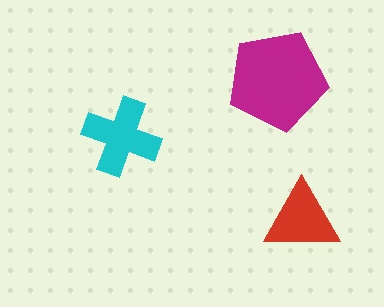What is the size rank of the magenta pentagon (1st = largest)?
1st.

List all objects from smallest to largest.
The red triangle, the cyan cross, the magenta pentagon.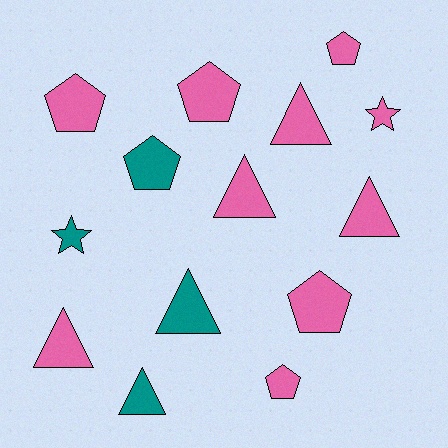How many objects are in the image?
There are 14 objects.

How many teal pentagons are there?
There is 1 teal pentagon.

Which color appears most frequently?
Pink, with 10 objects.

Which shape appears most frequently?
Triangle, with 6 objects.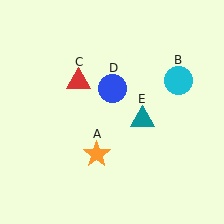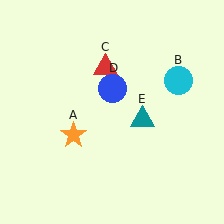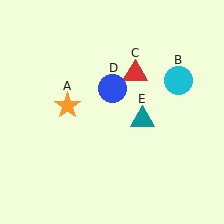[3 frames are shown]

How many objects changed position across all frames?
2 objects changed position: orange star (object A), red triangle (object C).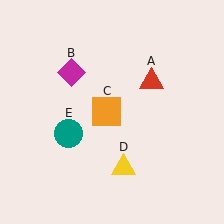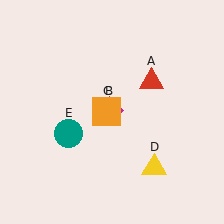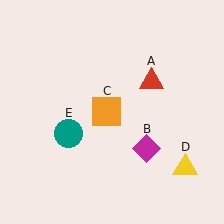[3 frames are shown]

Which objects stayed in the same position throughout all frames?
Red triangle (object A) and orange square (object C) and teal circle (object E) remained stationary.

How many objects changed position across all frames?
2 objects changed position: magenta diamond (object B), yellow triangle (object D).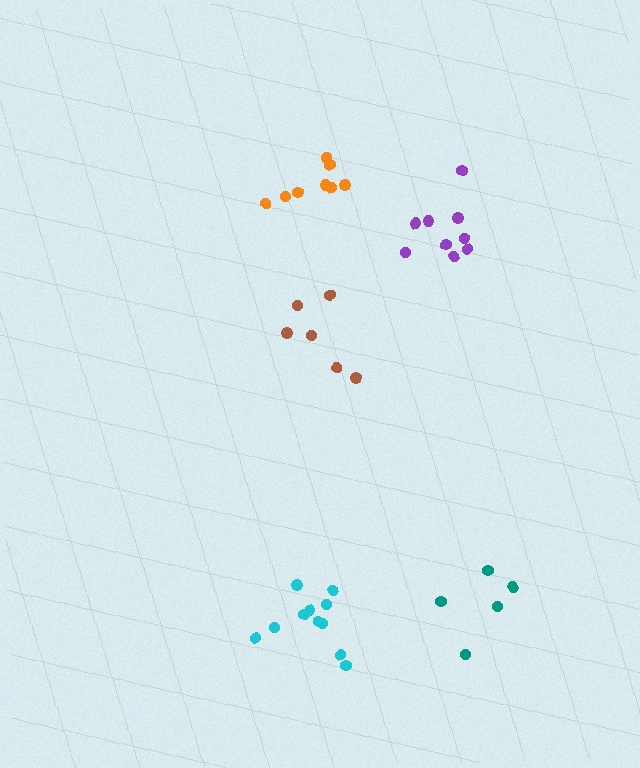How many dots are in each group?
Group 1: 8 dots, Group 2: 11 dots, Group 3: 9 dots, Group 4: 5 dots, Group 5: 6 dots (39 total).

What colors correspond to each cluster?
The clusters are colored: orange, cyan, purple, teal, brown.